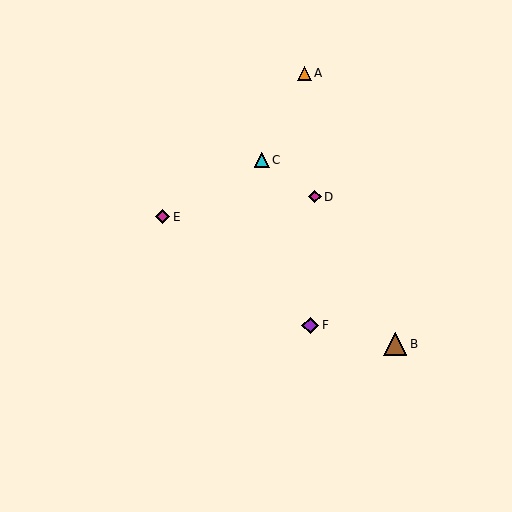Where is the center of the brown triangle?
The center of the brown triangle is at (395, 344).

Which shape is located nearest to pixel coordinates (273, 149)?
The cyan triangle (labeled C) at (262, 160) is nearest to that location.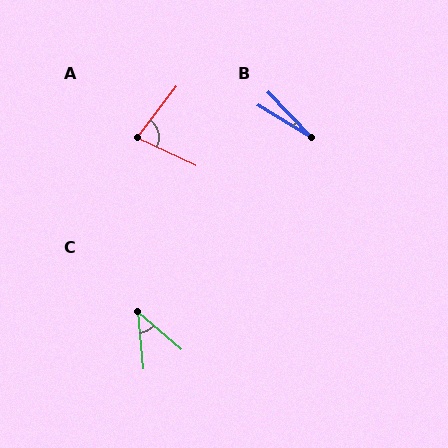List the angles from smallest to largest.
B (15°), C (44°), A (78°).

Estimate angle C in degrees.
Approximately 44 degrees.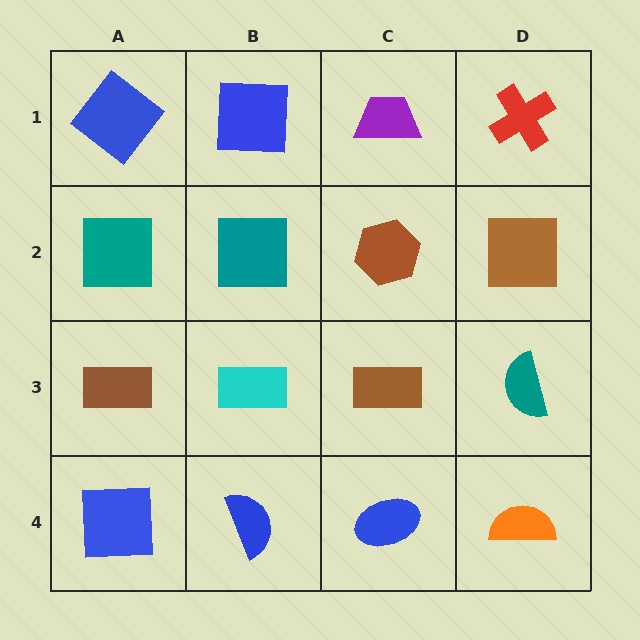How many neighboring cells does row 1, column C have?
3.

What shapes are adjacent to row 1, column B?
A teal square (row 2, column B), a blue diamond (row 1, column A), a purple trapezoid (row 1, column C).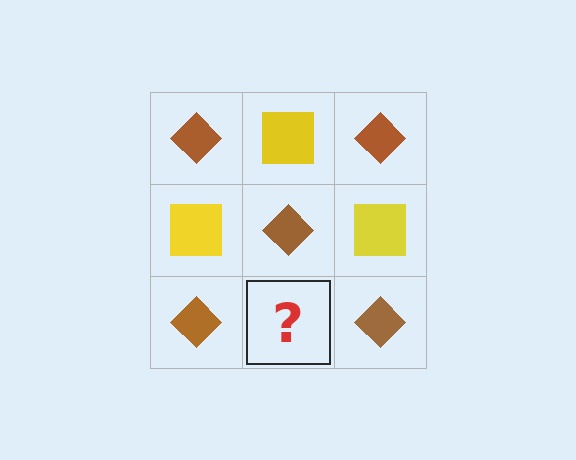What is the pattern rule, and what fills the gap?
The rule is that it alternates brown diamond and yellow square in a checkerboard pattern. The gap should be filled with a yellow square.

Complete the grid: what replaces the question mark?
The question mark should be replaced with a yellow square.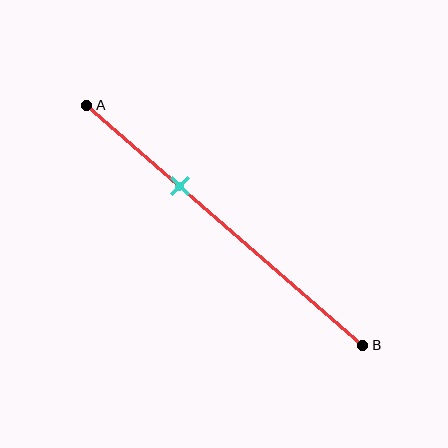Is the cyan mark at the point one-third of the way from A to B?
Yes, the mark is approximately at the one-third point.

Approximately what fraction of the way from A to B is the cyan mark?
The cyan mark is approximately 35% of the way from A to B.